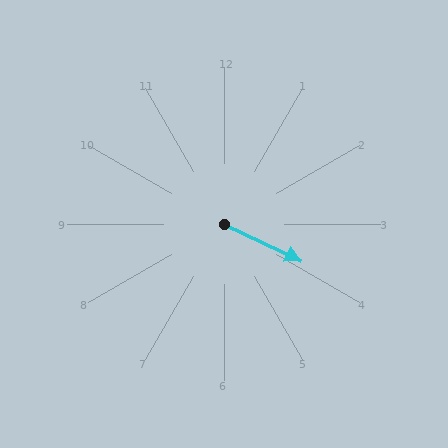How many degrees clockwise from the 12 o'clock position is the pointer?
Approximately 115 degrees.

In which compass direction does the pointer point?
Southeast.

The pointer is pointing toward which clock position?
Roughly 4 o'clock.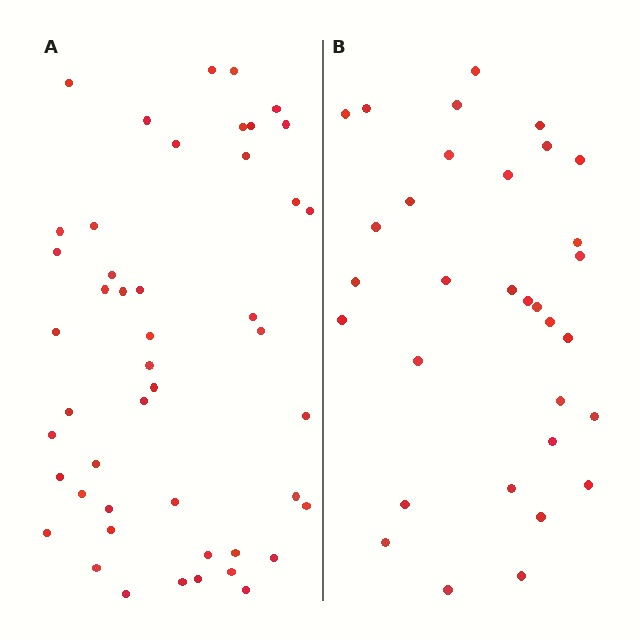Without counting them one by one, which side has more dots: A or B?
Region A (the left region) has more dots.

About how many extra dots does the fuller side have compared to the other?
Region A has approximately 15 more dots than region B.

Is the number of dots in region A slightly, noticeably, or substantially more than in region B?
Region A has substantially more. The ratio is roughly 1.5 to 1.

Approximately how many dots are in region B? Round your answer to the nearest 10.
About 30 dots. (The exact count is 32, which rounds to 30.)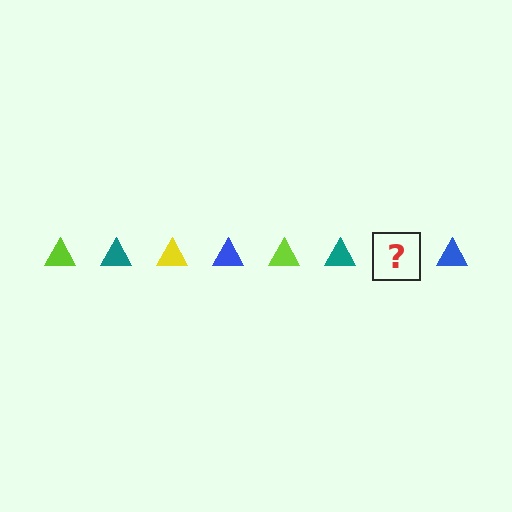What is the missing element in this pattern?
The missing element is a yellow triangle.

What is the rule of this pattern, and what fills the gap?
The rule is that the pattern cycles through lime, teal, yellow, blue triangles. The gap should be filled with a yellow triangle.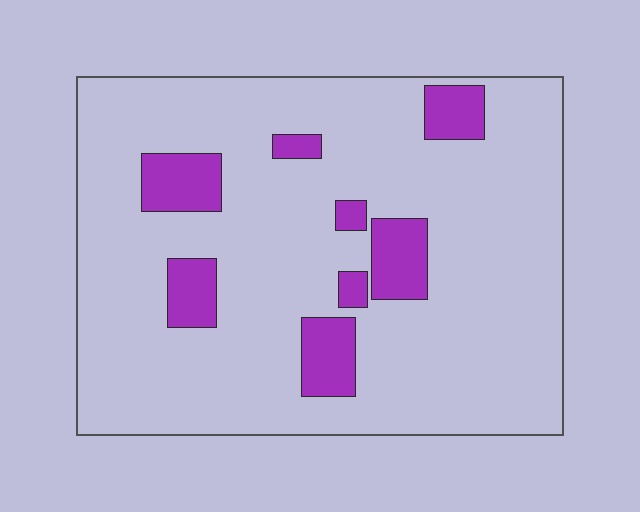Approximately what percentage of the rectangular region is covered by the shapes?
Approximately 15%.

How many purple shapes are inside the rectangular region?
8.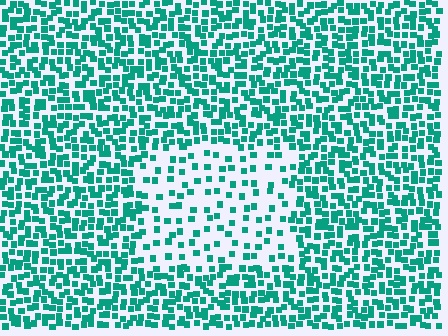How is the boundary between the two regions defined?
The boundary is defined by a change in element density (approximately 2.4x ratio). All elements are the same color, size, and shape.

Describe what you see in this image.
The image contains small teal elements arranged at two different densities. A rectangle-shaped region is visible where the elements are less densely packed than the surrounding area.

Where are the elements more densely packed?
The elements are more densely packed outside the rectangle boundary.